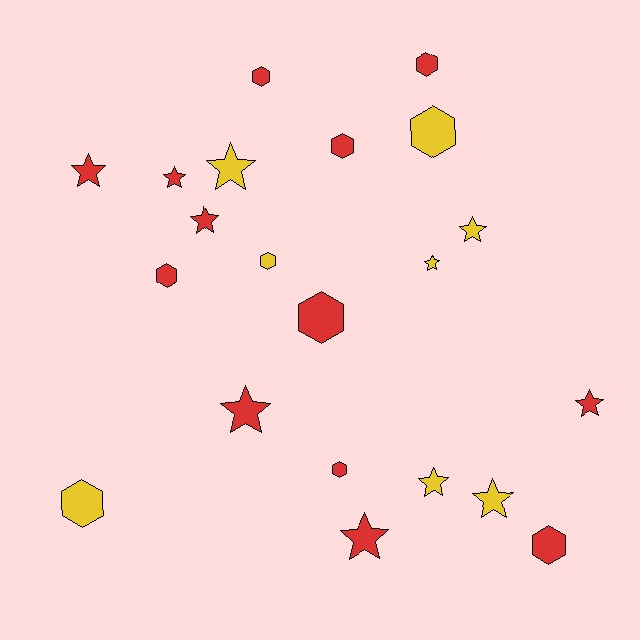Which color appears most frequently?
Red, with 13 objects.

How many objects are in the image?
There are 21 objects.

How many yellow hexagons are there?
There are 3 yellow hexagons.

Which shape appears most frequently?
Star, with 11 objects.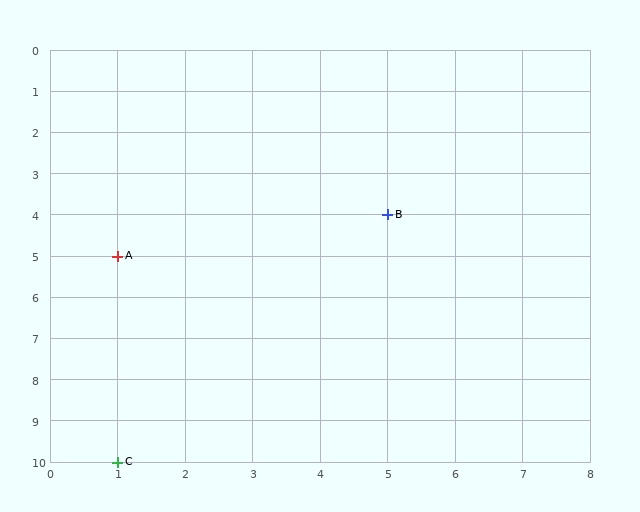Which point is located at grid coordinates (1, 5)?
Point A is at (1, 5).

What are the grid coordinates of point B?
Point B is at grid coordinates (5, 4).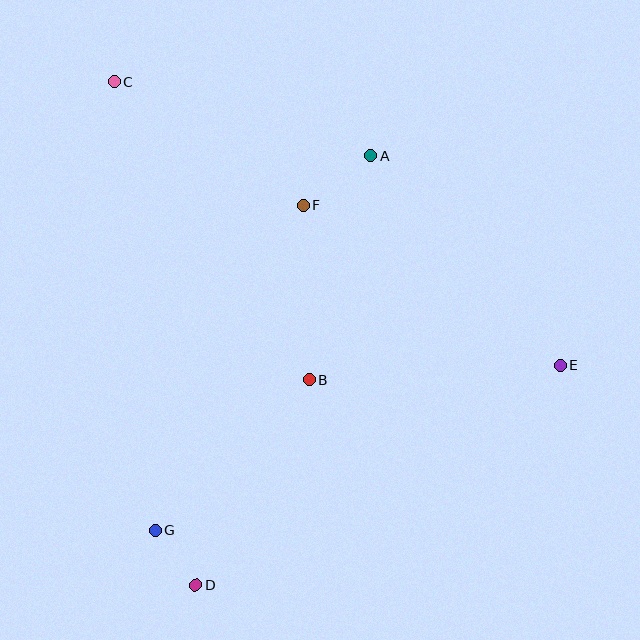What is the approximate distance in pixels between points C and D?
The distance between C and D is approximately 510 pixels.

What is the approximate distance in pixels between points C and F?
The distance between C and F is approximately 226 pixels.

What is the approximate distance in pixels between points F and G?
The distance between F and G is approximately 357 pixels.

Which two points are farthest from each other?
Points C and E are farthest from each other.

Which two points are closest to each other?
Points D and G are closest to each other.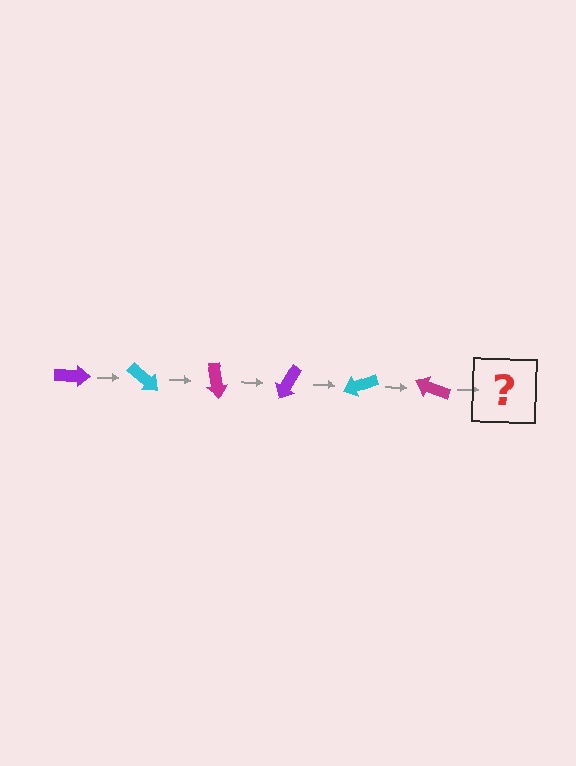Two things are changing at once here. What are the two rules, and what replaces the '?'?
The two rules are that it rotates 40 degrees each step and the color cycles through purple, cyan, and magenta. The '?' should be a purple arrow, rotated 240 degrees from the start.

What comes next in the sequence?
The next element should be a purple arrow, rotated 240 degrees from the start.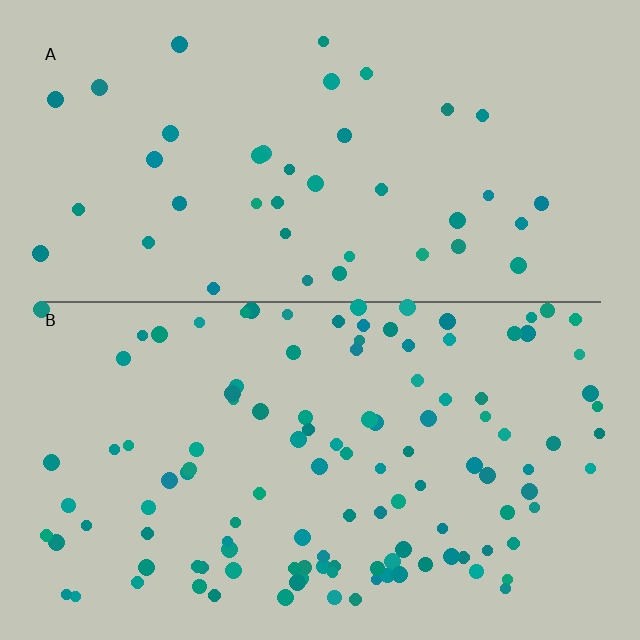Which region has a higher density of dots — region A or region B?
B (the bottom).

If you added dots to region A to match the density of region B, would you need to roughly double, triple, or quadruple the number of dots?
Approximately triple.